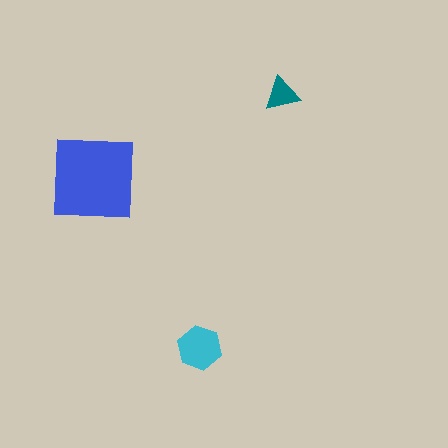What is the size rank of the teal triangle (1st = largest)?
3rd.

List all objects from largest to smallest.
The blue square, the cyan hexagon, the teal triangle.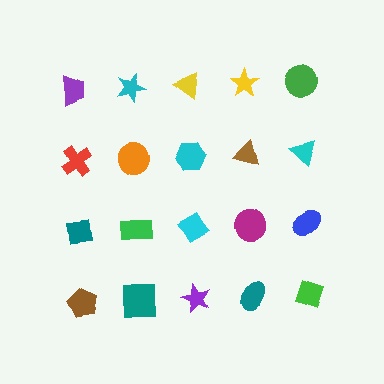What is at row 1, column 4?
A yellow star.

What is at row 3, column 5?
A blue ellipse.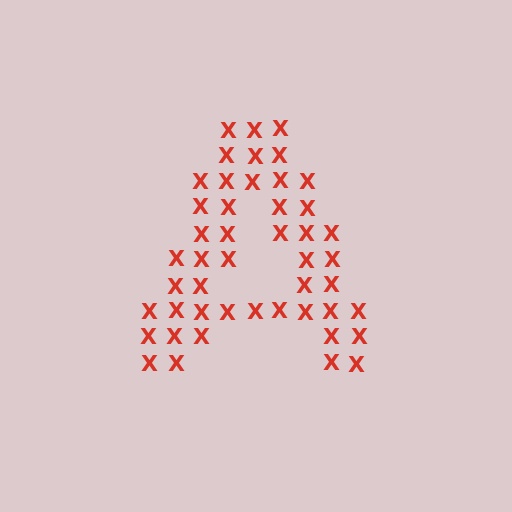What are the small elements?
The small elements are letter X's.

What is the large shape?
The large shape is the letter A.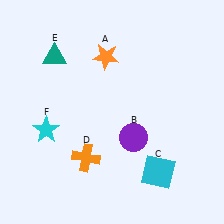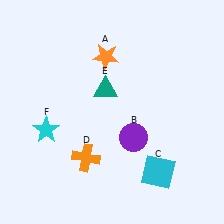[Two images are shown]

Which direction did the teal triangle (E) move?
The teal triangle (E) moved right.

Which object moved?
The teal triangle (E) moved right.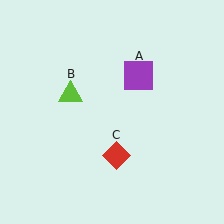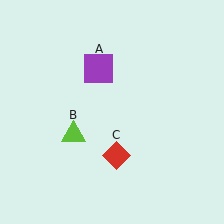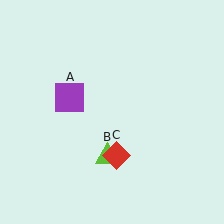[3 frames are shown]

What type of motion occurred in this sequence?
The purple square (object A), lime triangle (object B) rotated counterclockwise around the center of the scene.